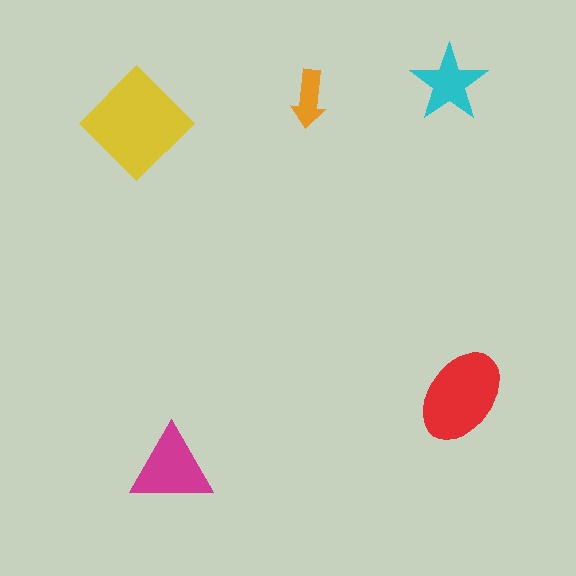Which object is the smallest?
The orange arrow.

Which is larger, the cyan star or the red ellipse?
The red ellipse.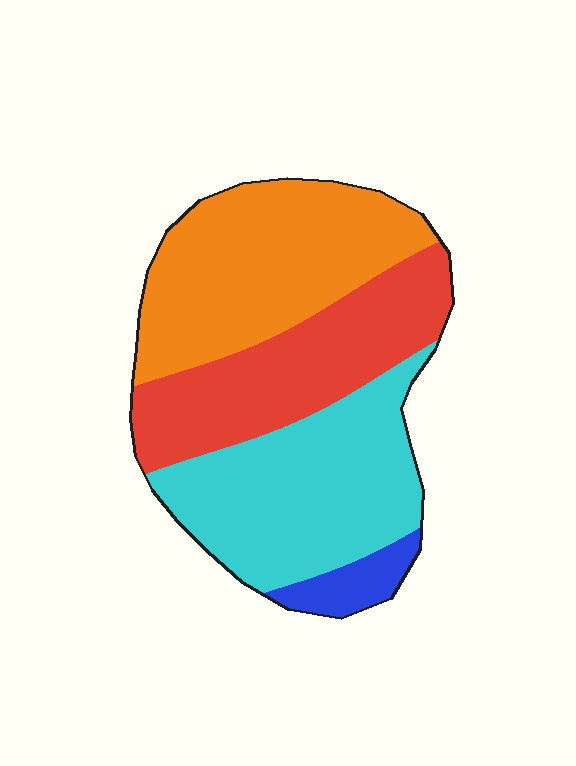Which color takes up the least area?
Blue, at roughly 5%.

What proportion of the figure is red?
Red takes up about one quarter (1/4) of the figure.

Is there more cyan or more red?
Cyan.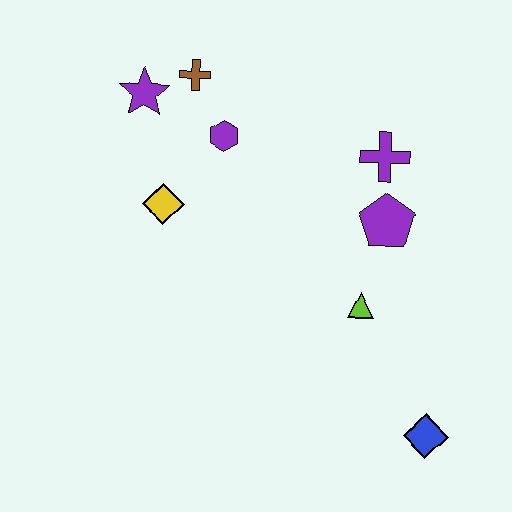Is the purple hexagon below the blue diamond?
No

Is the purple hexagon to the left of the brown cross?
No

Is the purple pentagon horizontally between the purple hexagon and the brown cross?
No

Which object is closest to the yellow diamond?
The purple hexagon is closest to the yellow diamond.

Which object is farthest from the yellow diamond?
The blue diamond is farthest from the yellow diamond.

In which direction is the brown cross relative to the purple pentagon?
The brown cross is to the left of the purple pentagon.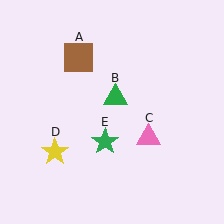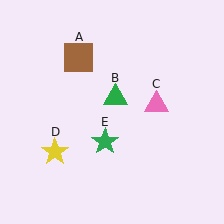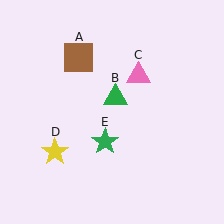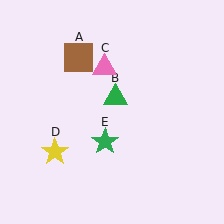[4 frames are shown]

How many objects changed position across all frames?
1 object changed position: pink triangle (object C).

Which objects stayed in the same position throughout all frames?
Brown square (object A) and green triangle (object B) and yellow star (object D) and green star (object E) remained stationary.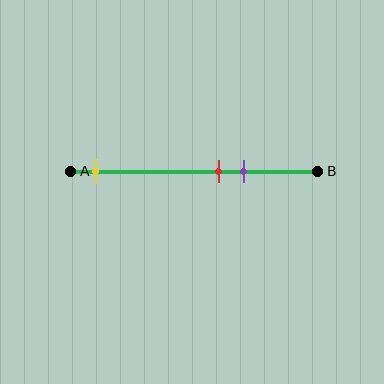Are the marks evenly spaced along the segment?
No, the marks are not evenly spaced.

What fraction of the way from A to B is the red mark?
The red mark is approximately 60% (0.6) of the way from A to B.